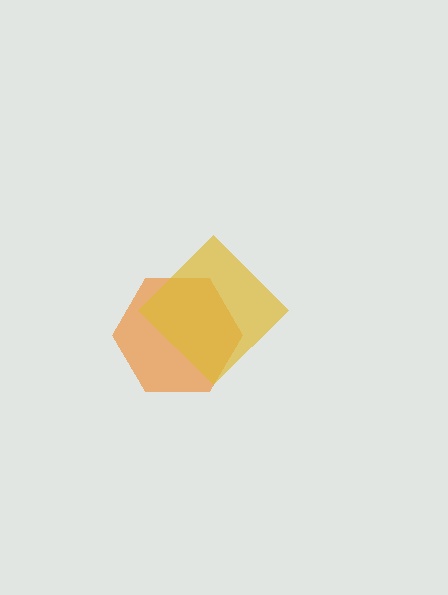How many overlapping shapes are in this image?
There are 2 overlapping shapes in the image.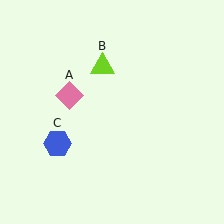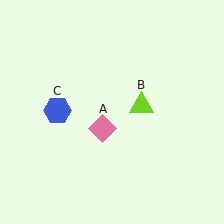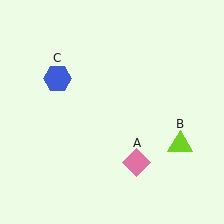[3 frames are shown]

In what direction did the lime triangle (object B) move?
The lime triangle (object B) moved down and to the right.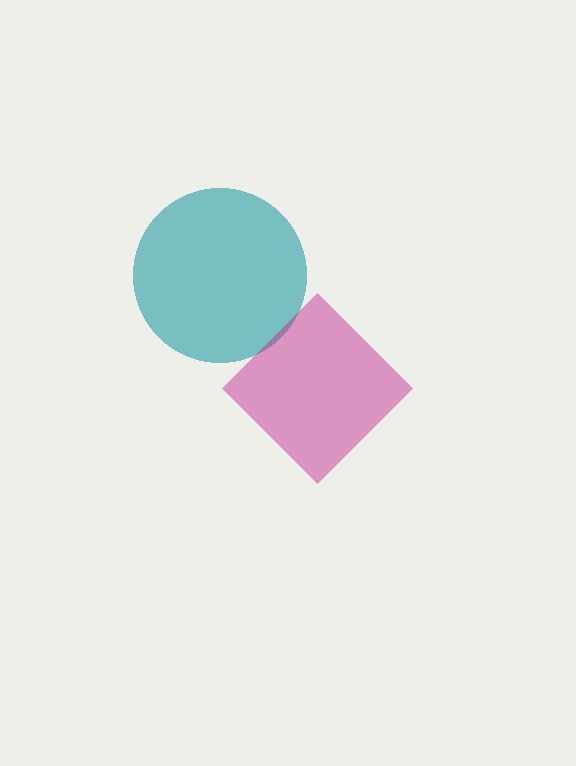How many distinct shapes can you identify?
There are 2 distinct shapes: a teal circle, a magenta diamond.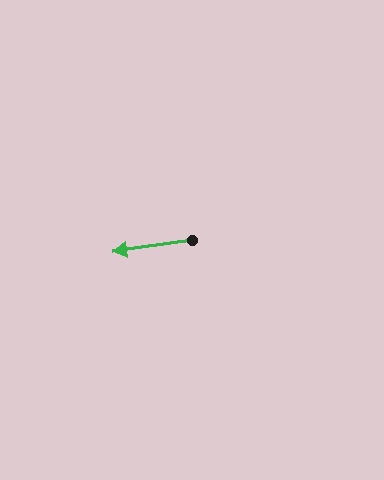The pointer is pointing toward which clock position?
Roughly 9 o'clock.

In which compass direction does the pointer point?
West.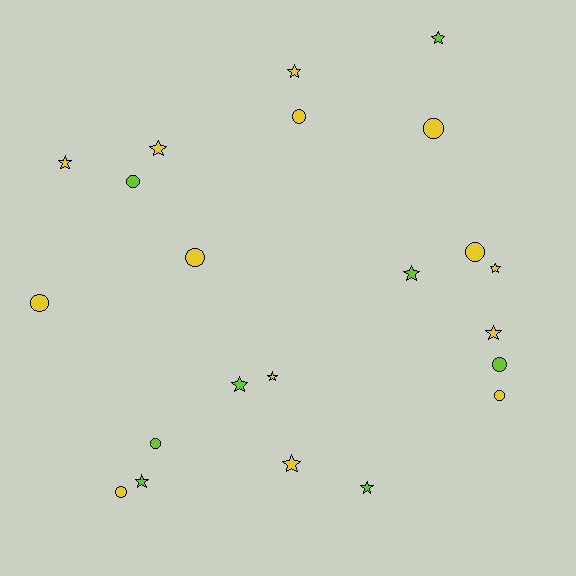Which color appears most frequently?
Yellow, with 14 objects.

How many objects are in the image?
There are 22 objects.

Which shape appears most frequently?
Star, with 12 objects.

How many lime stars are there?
There are 5 lime stars.